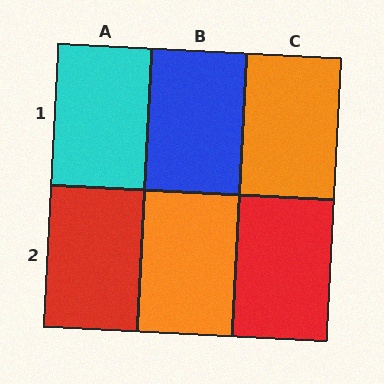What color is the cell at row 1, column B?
Blue.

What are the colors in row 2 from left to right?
Red, orange, red.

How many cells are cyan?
1 cell is cyan.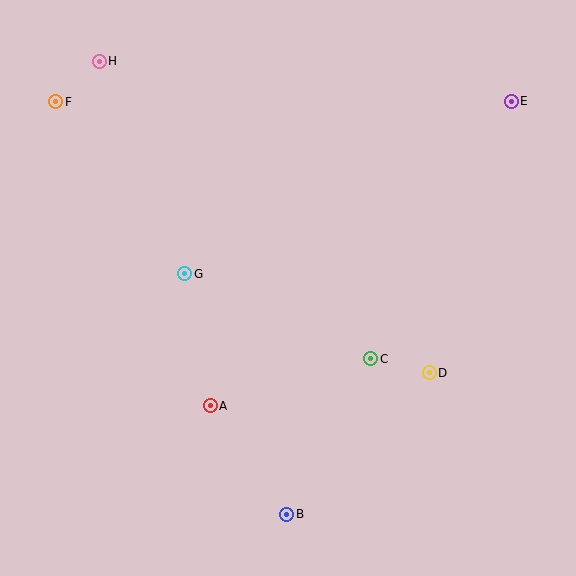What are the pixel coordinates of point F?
Point F is at (56, 102).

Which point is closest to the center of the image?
Point G at (185, 274) is closest to the center.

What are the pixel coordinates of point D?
Point D is at (429, 373).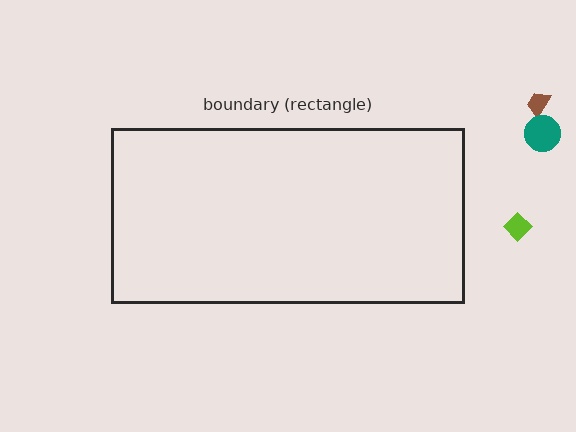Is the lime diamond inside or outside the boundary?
Outside.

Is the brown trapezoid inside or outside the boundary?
Outside.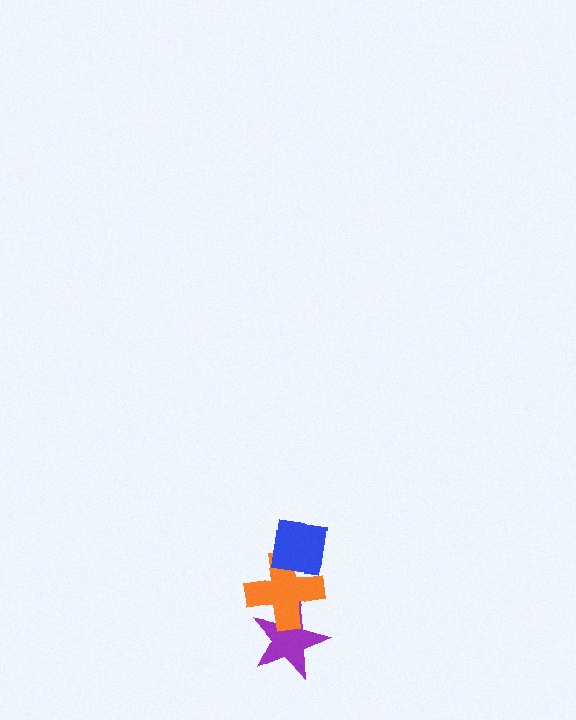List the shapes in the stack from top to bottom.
From top to bottom: the blue square, the orange cross, the purple star.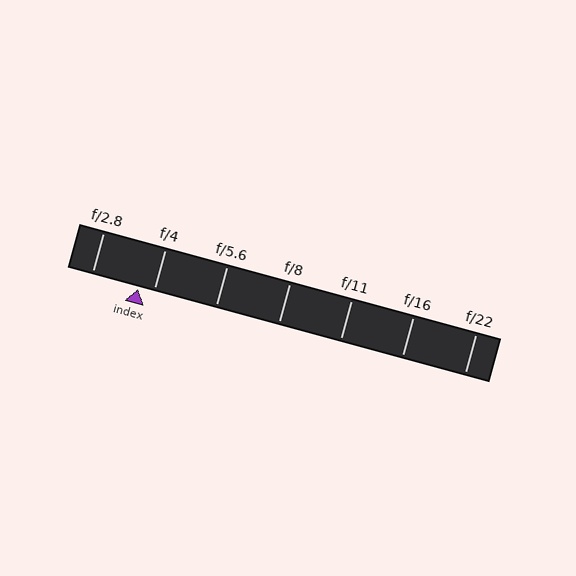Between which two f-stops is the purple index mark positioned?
The index mark is between f/2.8 and f/4.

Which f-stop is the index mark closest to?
The index mark is closest to f/4.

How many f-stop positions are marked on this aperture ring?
There are 7 f-stop positions marked.